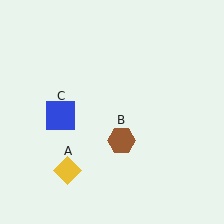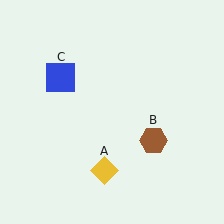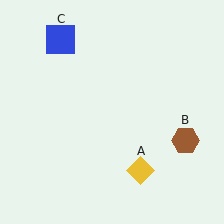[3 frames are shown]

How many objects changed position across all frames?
3 objects changed position: yellow diamond (object A), brown hexagon (object B), blue square (object C).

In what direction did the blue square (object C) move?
The blue square (object C) moved up.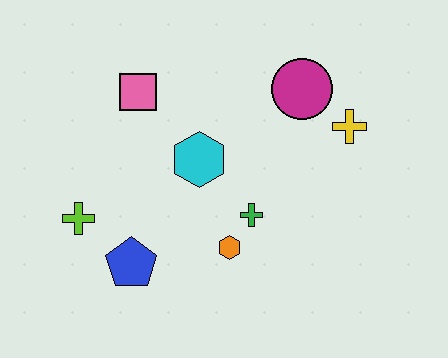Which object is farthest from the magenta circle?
The lime cross is farthest from the magenta circle.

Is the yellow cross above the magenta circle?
No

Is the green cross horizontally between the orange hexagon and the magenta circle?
Yes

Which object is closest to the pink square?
The cyan hexagon is closest to the pink square.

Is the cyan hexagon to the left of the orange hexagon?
Yes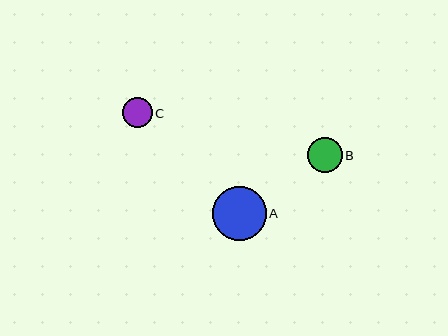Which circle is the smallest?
Circle C is the smallest with a size of approximately 30 pixels.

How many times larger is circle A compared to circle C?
Circle A is approximately 1.8 times the size of circle C.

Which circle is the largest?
Circle A is the largest with a size of approximately 53 pixels.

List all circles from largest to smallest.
From largest to smallest: A, B, C.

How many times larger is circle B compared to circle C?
Circle B is approximately 1.2 times the size of circle C.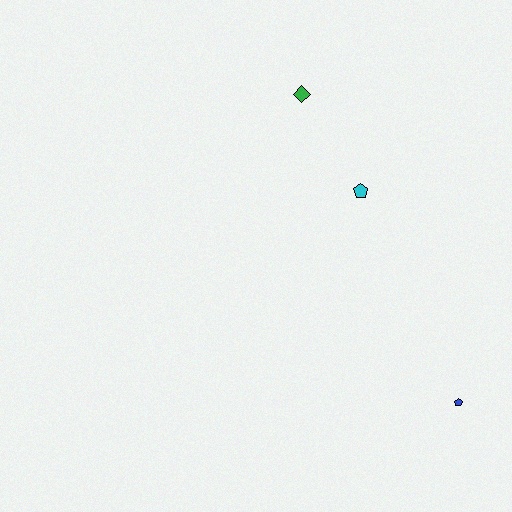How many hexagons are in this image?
There are no hexagons.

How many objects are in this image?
There are 3 objects.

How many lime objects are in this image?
There are no lime objects.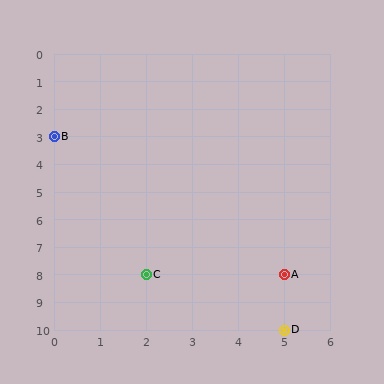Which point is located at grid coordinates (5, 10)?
Point D is at (5, 10).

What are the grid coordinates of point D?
Point D is at grid coordinates (5, 10).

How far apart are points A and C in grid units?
Points A and C are 3 columns apart.